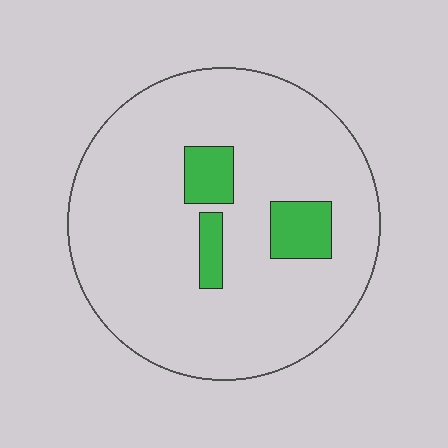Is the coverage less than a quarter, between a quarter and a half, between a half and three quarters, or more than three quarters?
Less than a quarter.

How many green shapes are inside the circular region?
3.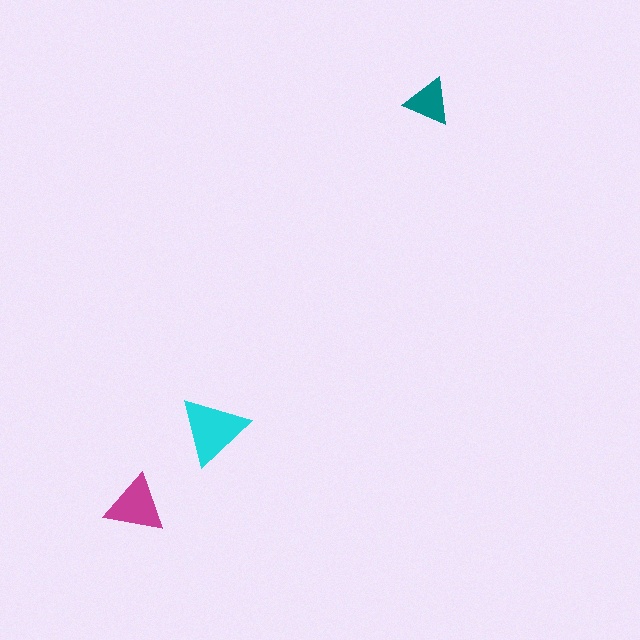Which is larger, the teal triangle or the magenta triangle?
The magenta one.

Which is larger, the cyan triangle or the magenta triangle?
The cyan one.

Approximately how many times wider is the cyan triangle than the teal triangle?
About 1.5 times wider.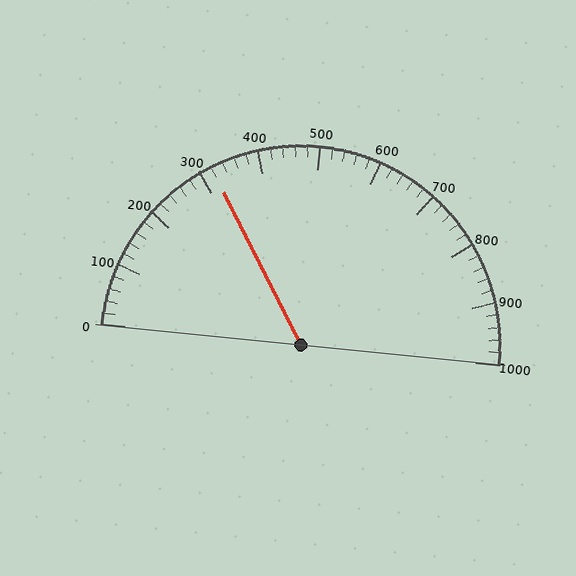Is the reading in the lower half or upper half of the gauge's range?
The reading is in the lower half of the range (0 to 1000).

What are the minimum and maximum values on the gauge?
The gauge ranges from 0 to 1000.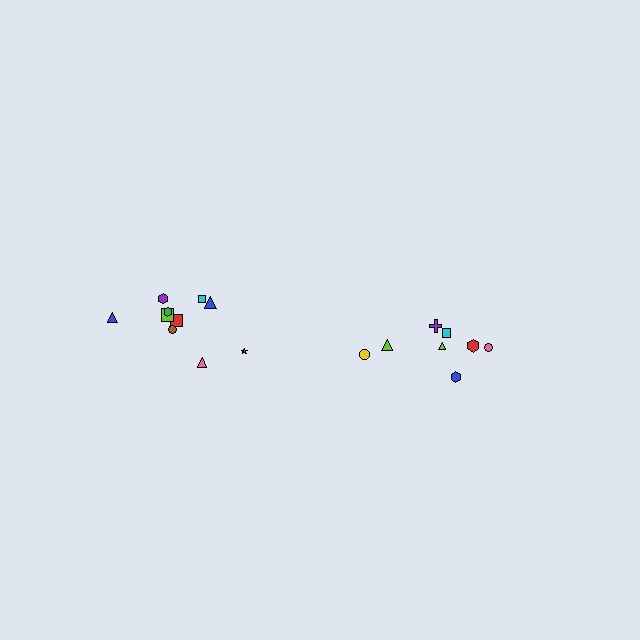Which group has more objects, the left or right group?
The left group.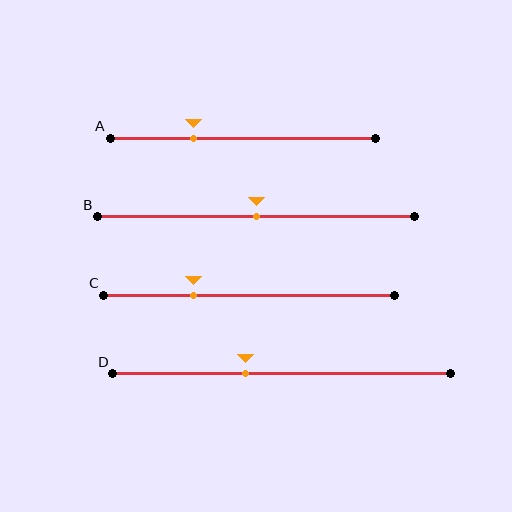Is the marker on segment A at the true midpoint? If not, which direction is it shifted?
No, the marker on segment A is shifted to the left by about 19% of the segment length.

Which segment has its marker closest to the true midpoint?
Segment B has its marker closest to the true midpoint.